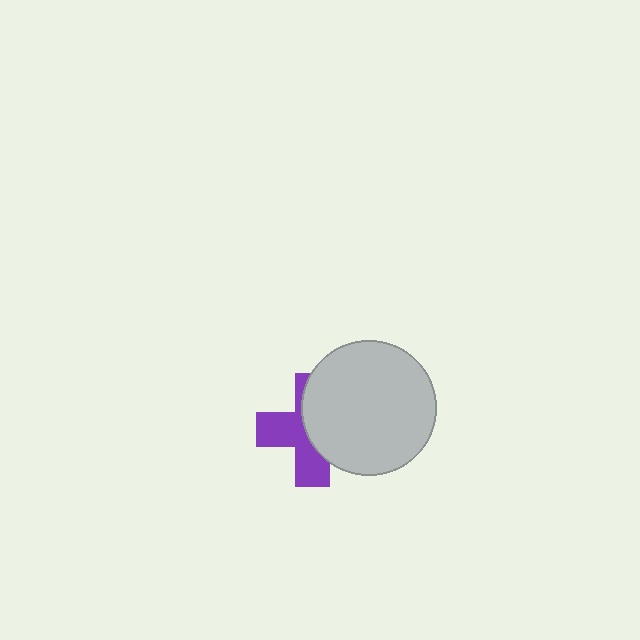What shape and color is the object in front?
The object in front is a light gray circle.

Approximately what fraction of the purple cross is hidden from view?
Roughly 51% of the purple cross is hidden behind the light gray circle.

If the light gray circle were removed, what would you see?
You would see the complete purple cross.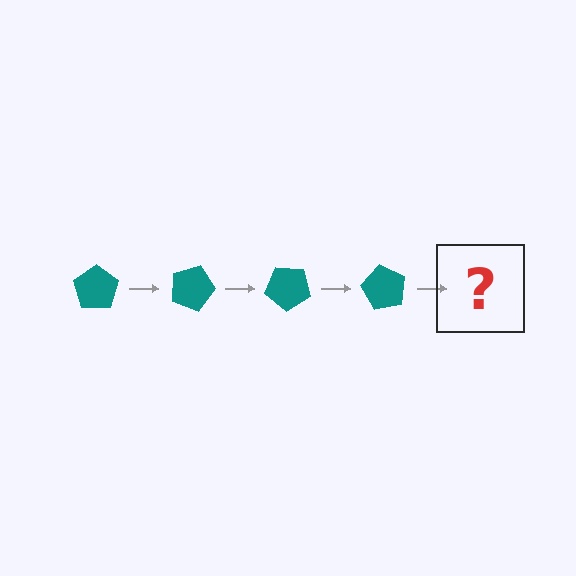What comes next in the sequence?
The next element should be a teal pentagon rotated 80 degrees.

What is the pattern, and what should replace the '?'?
The pattern is that the pentagon rotates 20 degrees each step. The '?' should be a teal pentagon rotated 80 degrees.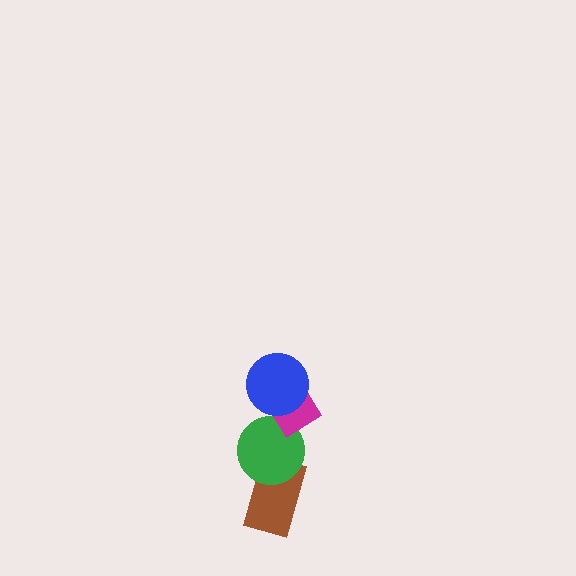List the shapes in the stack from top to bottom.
From top to bottom: the blue circle, the magenta diamond, the green circle, the brown rectangle.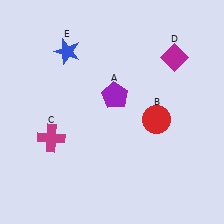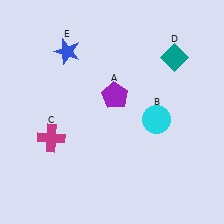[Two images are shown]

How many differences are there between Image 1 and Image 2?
There are 2 differences between the two images.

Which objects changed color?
B changed from red to cyan. D changed from magenta to teal.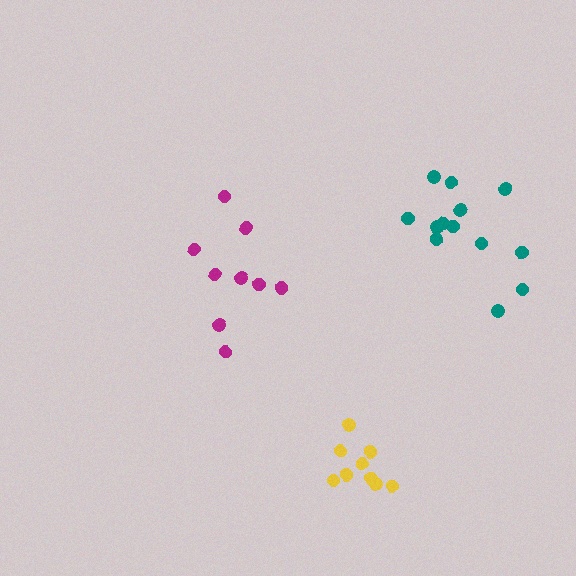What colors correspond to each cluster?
The clusters are colored: magenta, teal, yellow.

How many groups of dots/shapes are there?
There are 3 groups.